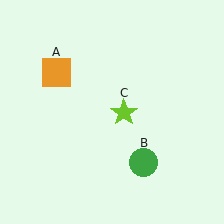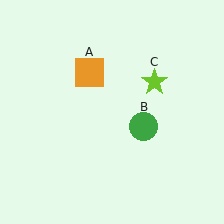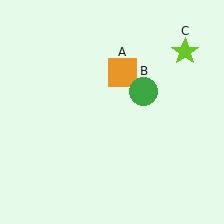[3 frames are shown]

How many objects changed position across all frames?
3 objects changed position: orange square (object A), green circle (object B), lime star (object C).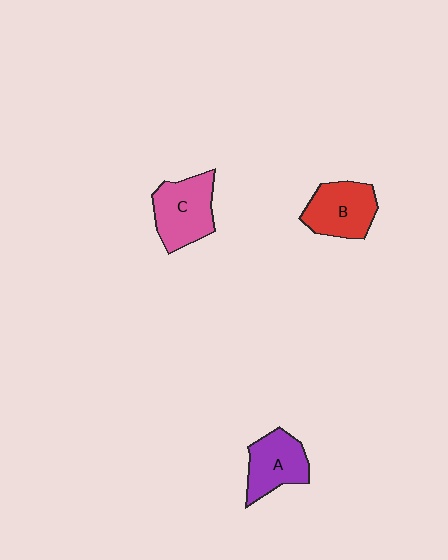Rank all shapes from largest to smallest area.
From largest to smallest: C (pink), B (red), A (purple).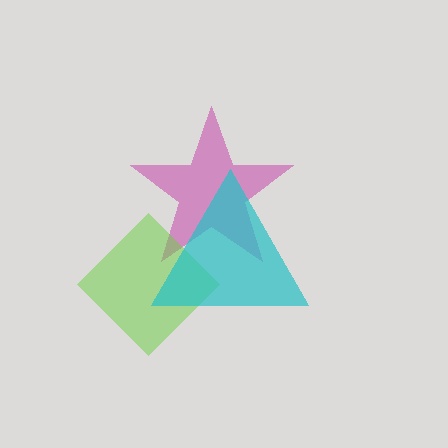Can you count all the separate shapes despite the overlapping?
Yes, there are 3 separate shapes.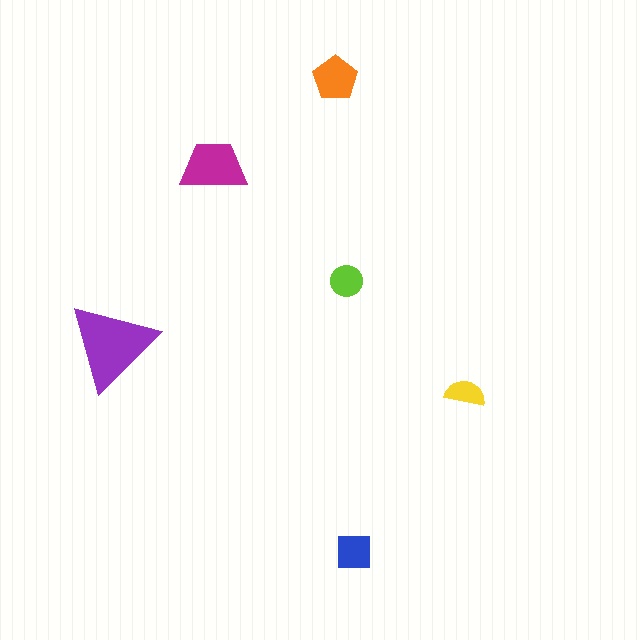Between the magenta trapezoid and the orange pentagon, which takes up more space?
The magenta trapezoid.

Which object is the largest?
The purple triangle.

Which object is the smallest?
The yellow semicircle.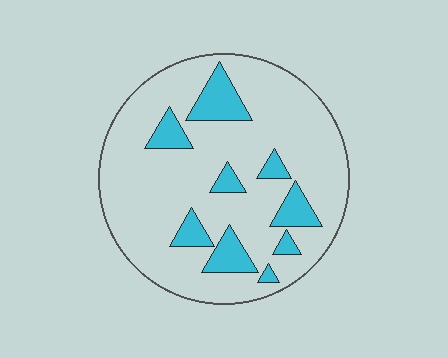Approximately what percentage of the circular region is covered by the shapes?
Approximately 15%.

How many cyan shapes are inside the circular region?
9.